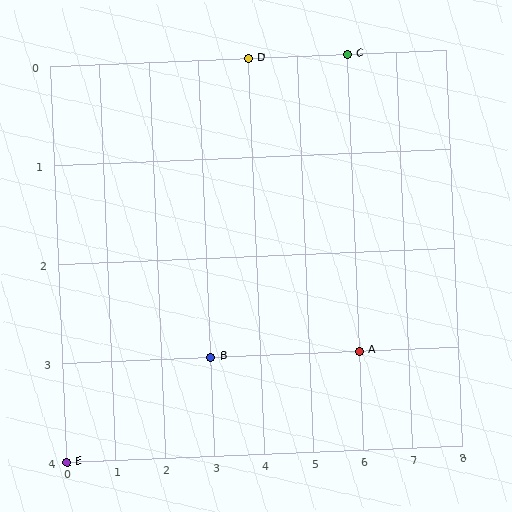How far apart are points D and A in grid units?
Points D and A are 2 columns and 3 rows apart (about 3.6 grid units diagonally).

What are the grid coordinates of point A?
Point A is at grid coordinates (6, 3).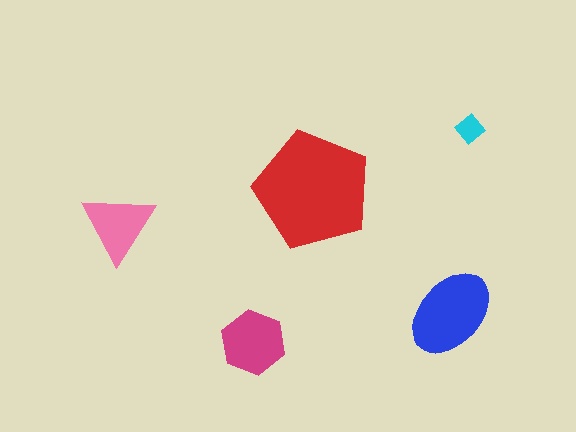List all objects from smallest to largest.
The cyan diamond, the pink triangle, the magenta hexagon, the blue ellipse, the red pentagon.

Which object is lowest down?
The magenta hexagon is bottommost.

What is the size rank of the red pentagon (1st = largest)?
1st.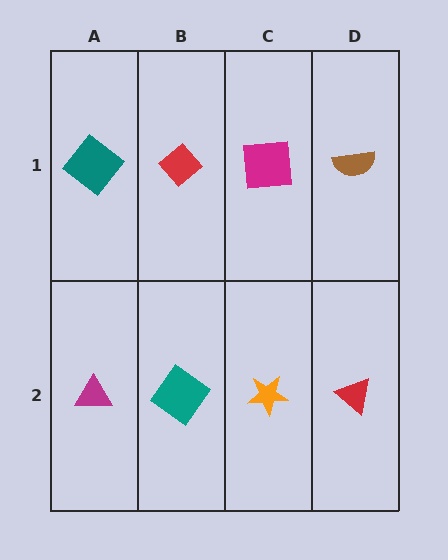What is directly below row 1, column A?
A magenta triangle.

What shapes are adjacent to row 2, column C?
A magenta square (row 1, column C), a teal diamond (row 2, column B), a red triangle (row 2, column D).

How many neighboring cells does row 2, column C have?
3.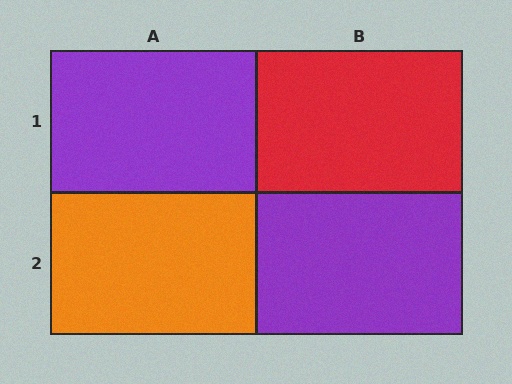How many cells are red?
1 cell is red.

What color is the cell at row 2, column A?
Orange.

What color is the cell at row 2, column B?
Purple.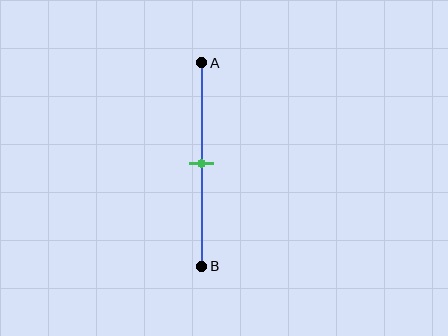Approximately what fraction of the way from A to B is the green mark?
The green mark is approximately 50% of the way from A to B.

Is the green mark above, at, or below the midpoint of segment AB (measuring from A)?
The green mark is approximately at the midpoint of segment AB.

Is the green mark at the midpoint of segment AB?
Yes, the mark is approximately at the midpoint.